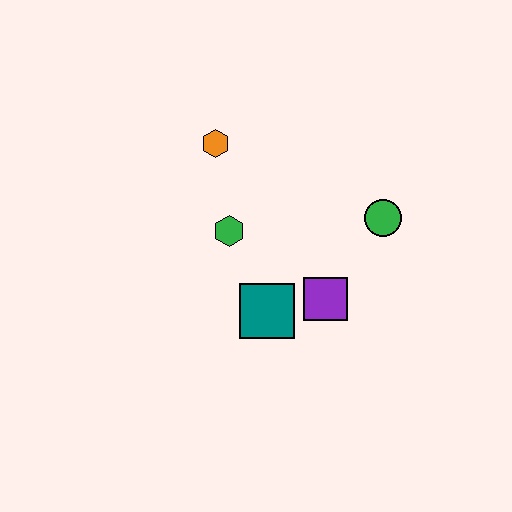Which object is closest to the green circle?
The purple square is closest to the green circle.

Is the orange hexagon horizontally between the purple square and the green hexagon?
No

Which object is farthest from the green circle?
The orange hexagon is farthest from the green circle.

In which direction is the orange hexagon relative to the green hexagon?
The orange hexagon is above the green hexagon.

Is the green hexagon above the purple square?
Yes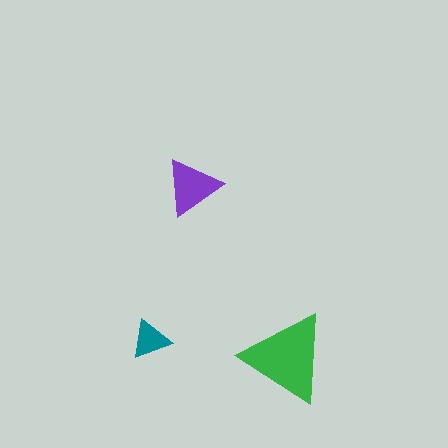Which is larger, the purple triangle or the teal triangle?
The purple one.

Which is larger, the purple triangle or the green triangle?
The green one.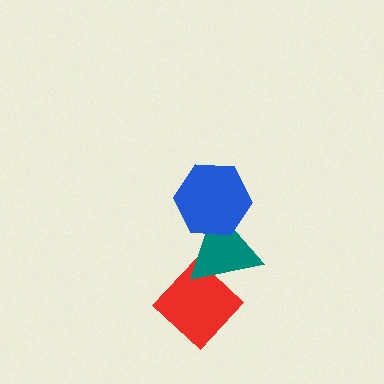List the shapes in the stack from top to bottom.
From top to bottom: the blue hexagon, the teal triangle, the red diamond.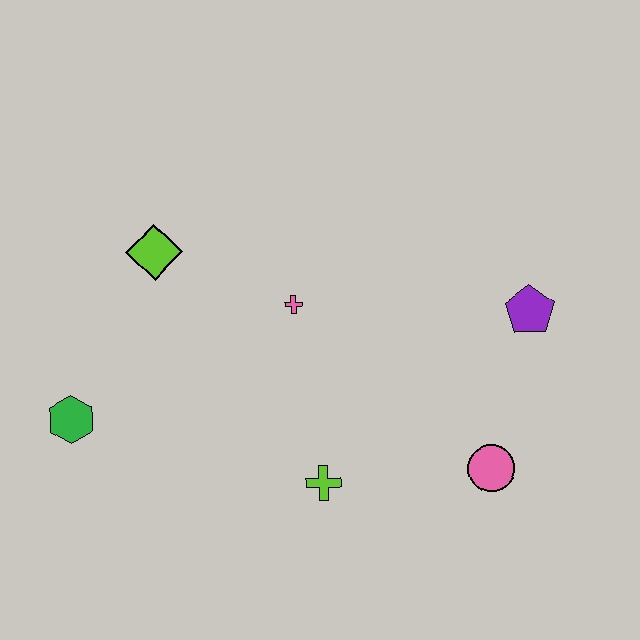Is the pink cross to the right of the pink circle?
No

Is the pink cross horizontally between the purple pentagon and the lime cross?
No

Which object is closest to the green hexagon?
The lime diamond is closest to the green hexagon.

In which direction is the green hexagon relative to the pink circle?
The green hexagon is to the left of the pink circle.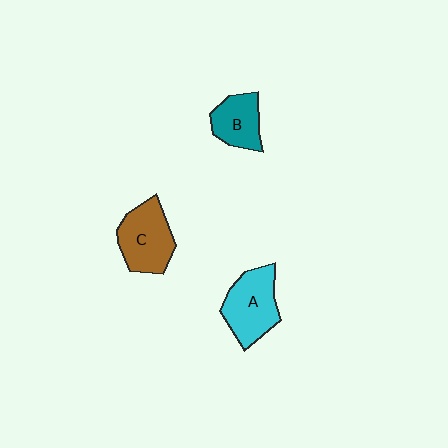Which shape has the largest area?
Shape A (cyan).